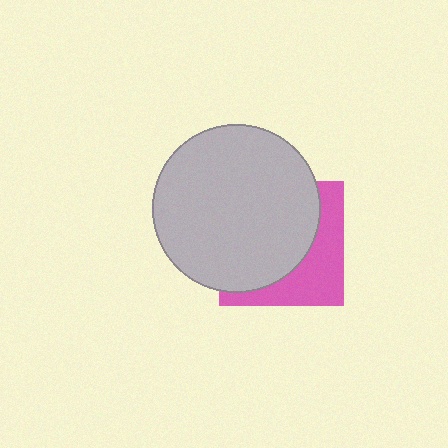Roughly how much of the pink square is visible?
A small part of it is visible (roughly 37%).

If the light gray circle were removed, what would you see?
You would see the complete pink square.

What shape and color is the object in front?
The object in front is a light gray circle.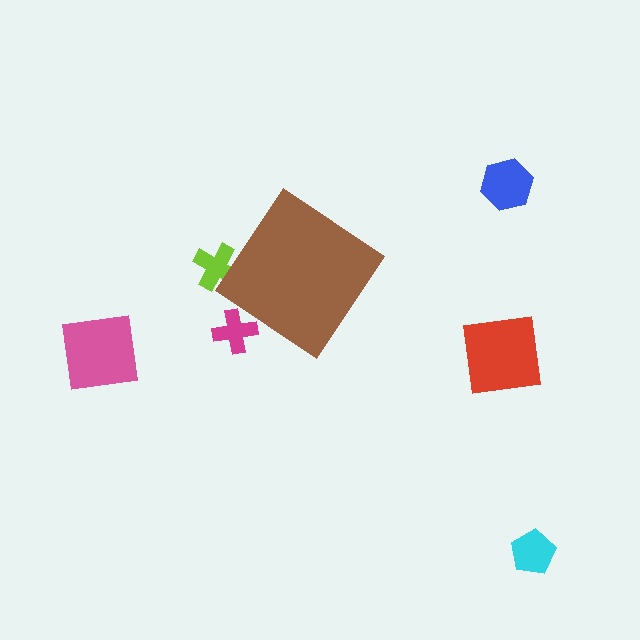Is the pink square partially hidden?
No, the pink square is fully visible.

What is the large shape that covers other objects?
A brown diamond.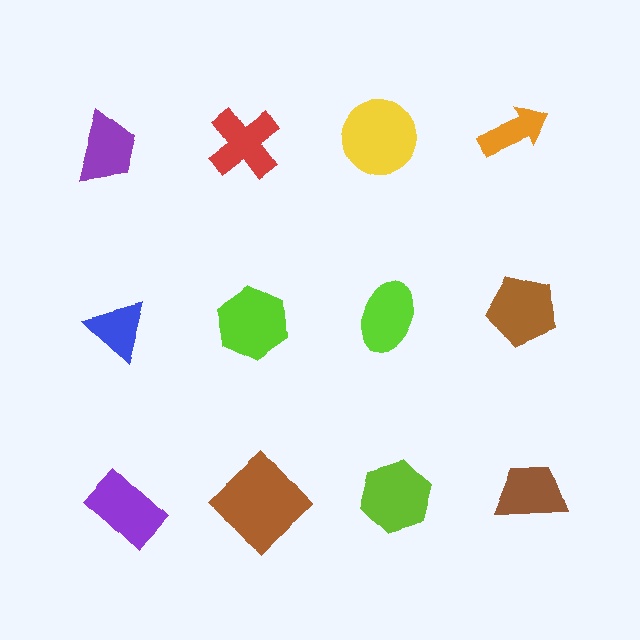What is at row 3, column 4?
A brown trapezoid.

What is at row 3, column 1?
A purple rectangle.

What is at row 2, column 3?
A lime ellipse.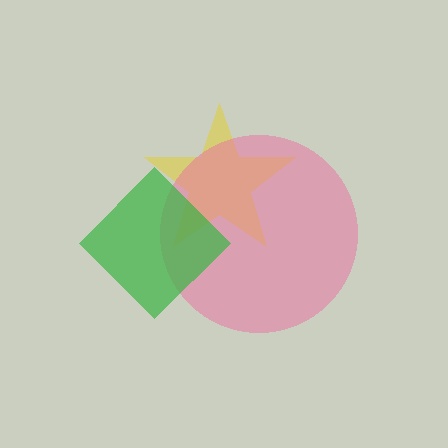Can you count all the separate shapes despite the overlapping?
Yes, there are 3 separate shapes.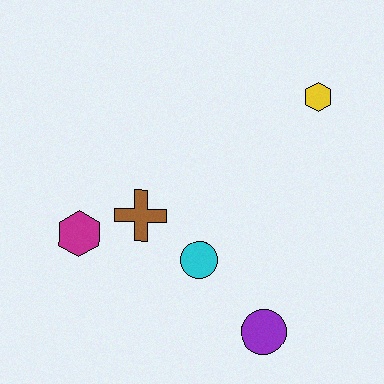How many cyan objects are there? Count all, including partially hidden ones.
There is 1 cyan object.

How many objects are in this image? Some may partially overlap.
There are 5 objects.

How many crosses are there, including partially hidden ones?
There is 1 cross.